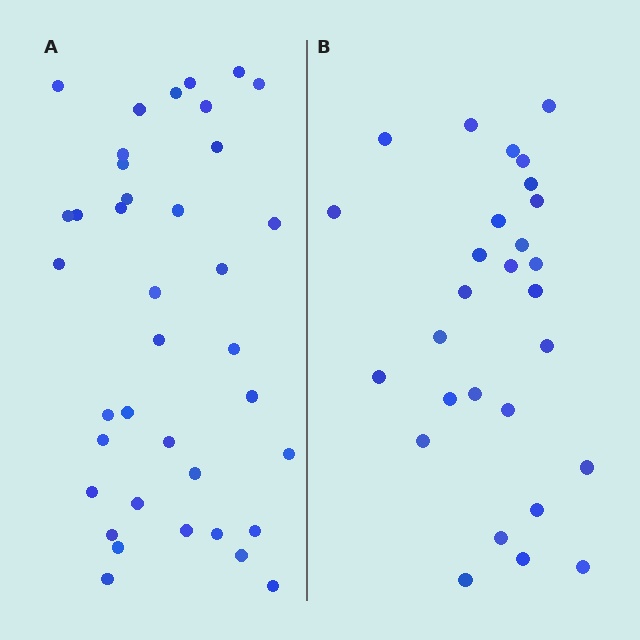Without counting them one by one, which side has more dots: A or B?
Region A (the left region) has more dots.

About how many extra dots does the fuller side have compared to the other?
Region A has roughly 10 or so more dots than region B.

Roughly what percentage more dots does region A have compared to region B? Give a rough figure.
About 35% more.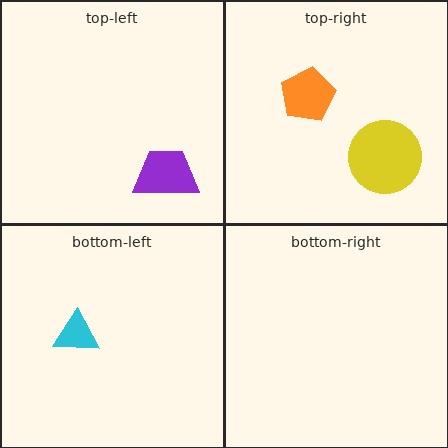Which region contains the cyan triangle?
The bottom-left region.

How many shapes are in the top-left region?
1.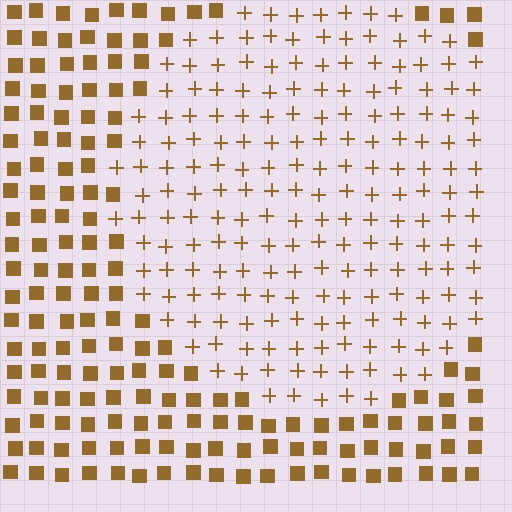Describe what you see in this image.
The image is filled with small brown elements arranged in a uniform grid. A circle-shaped region contains plus signs, while the surrounding area contains squares. The boundary is defined purely by the change in element shape.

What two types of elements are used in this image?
The image uses plus signs inside the circle region and squares outside it.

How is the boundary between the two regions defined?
The boundary is defined by a change in element shape: plus signs inside vs. squares outside. All elements share the same color and spacing.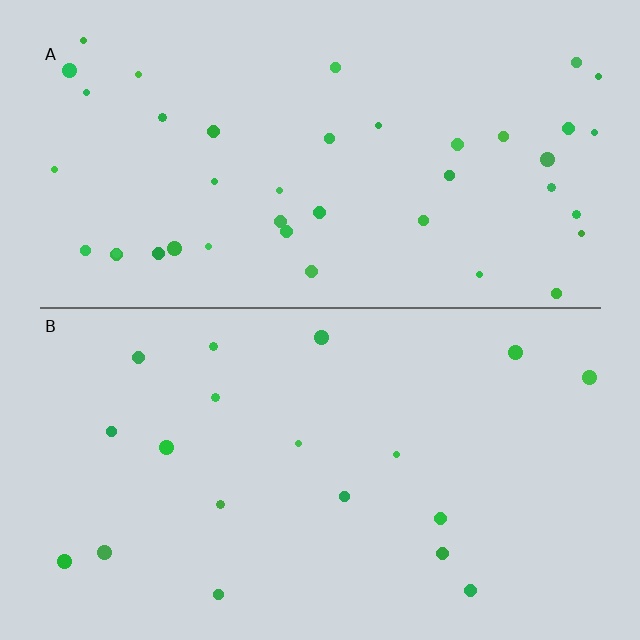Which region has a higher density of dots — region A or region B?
A (the top).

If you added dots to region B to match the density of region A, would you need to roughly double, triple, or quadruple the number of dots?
Approximately double.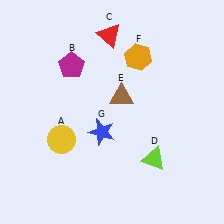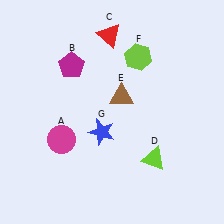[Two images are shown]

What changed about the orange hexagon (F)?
In Image 1, F is orange. In Image 2, it changed to lime.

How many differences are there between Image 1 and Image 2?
There are 2 differences between the two images.